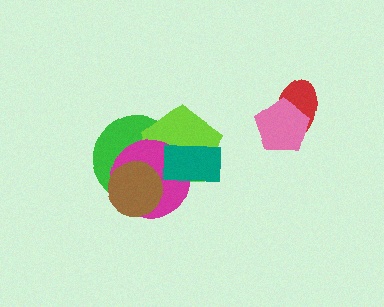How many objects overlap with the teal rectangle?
3 objects overlap with the teal rectangle.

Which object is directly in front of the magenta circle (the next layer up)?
The brown circle is directly in front of the magenta circle.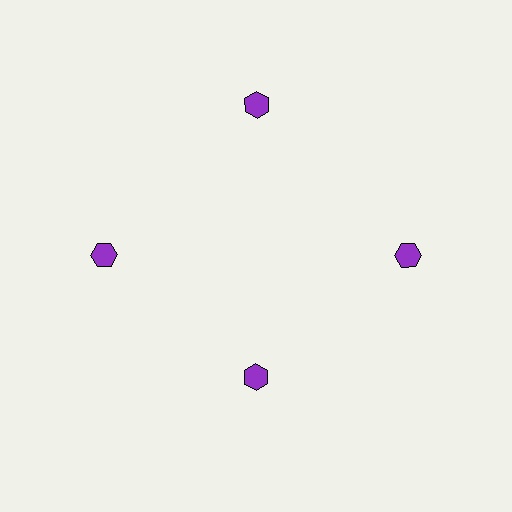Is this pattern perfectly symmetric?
No. The 4 purple hexagons are arranged in a ring, but one element near the 6 o'clock position is pulled inward toward the center, breaking the 4-fold rotational symmetry.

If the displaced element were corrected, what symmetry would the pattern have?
It would have 4-fold rotational symmetry — the pattern would map onto itself every 90 degrees.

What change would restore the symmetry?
The symmetry would be restored by moving it outward, back onto the ring so that all 4 hexagons sit at equal angles and equal distance from the center.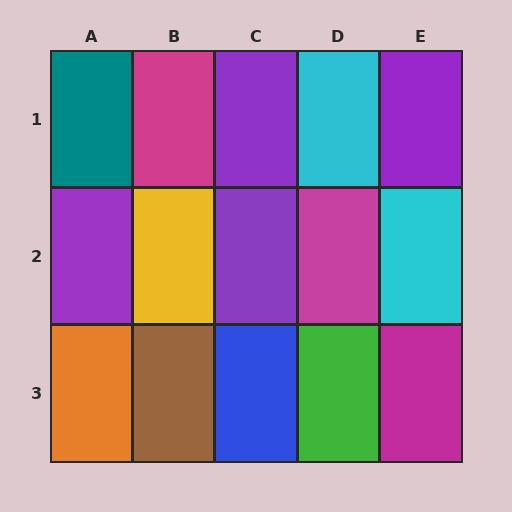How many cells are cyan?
2 cells are cyan.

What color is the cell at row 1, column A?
Teal.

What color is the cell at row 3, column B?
Brown.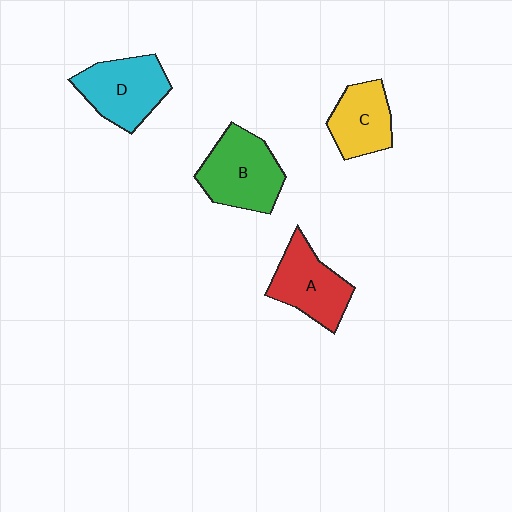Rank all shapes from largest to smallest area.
From largest to smallest: B (green), D (cyan), A (red), C (yellow).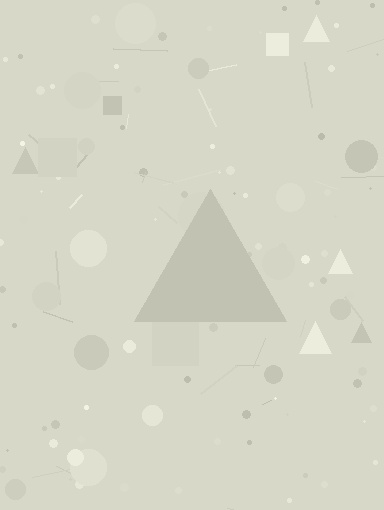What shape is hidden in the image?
A triangle is hidden in the image.